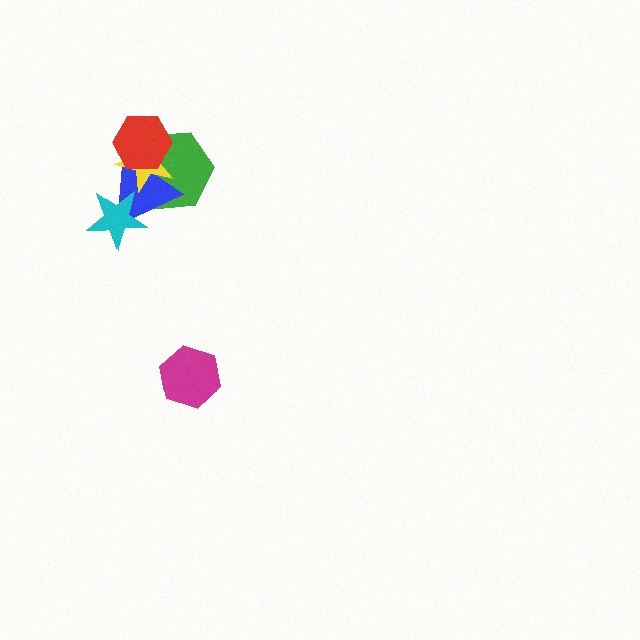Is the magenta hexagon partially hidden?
No, no other shape covers it.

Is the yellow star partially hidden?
Yes, it is partially covered by another shape.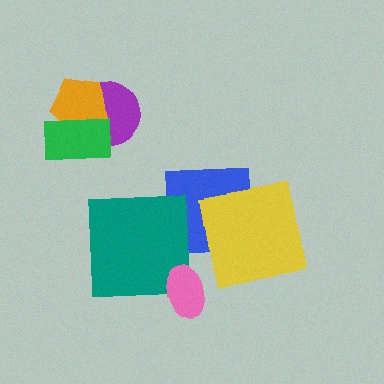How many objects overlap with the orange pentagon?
2 objects overlap with the orange pentagon.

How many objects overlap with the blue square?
2 objects overlap with the blue square.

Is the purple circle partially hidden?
Yes, it is partially covered by another shape.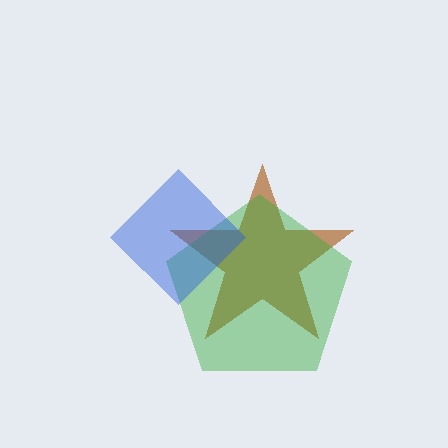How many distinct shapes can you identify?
There are 3 distinct shapes: a brown star, a green pentagon, a blue diamond.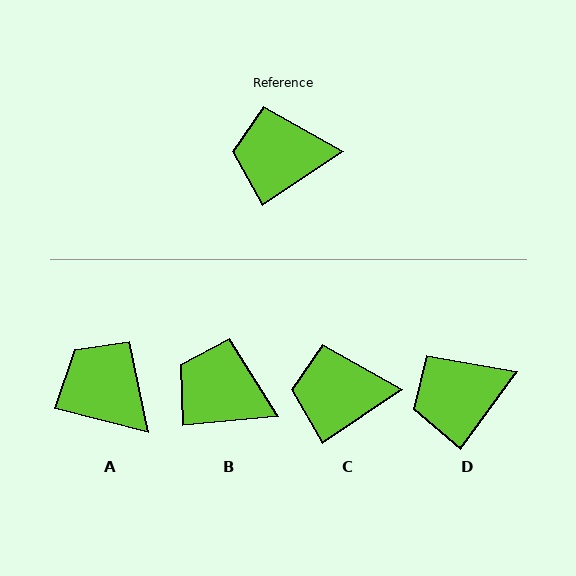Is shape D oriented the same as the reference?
No, it is off by about 20 degrees.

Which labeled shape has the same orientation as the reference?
C.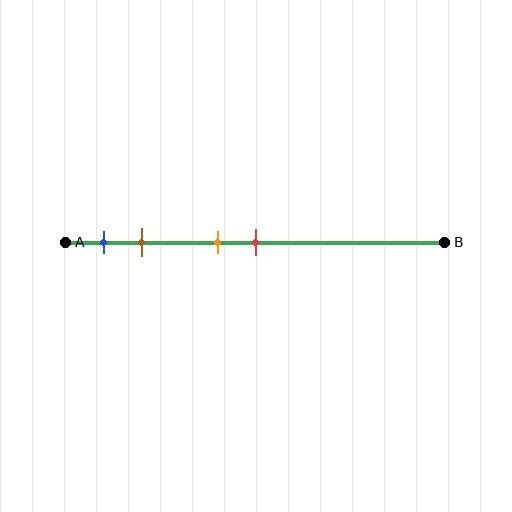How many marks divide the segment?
There are 4 marks dividing the segment.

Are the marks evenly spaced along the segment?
No, the marks are not evenly spaced.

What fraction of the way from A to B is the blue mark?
The blue mark is approximately 10% (0.1) of the way from A to B.